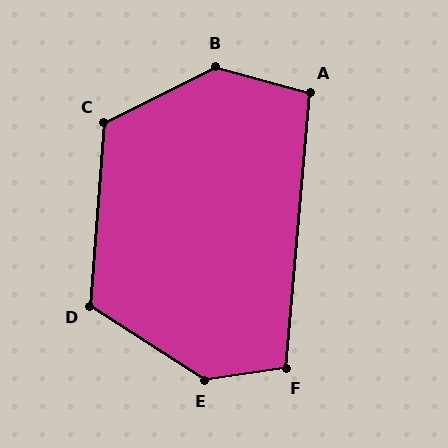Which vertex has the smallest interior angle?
A, at approximately 100 degrees.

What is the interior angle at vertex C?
Approximately 121 degrees (obtuse).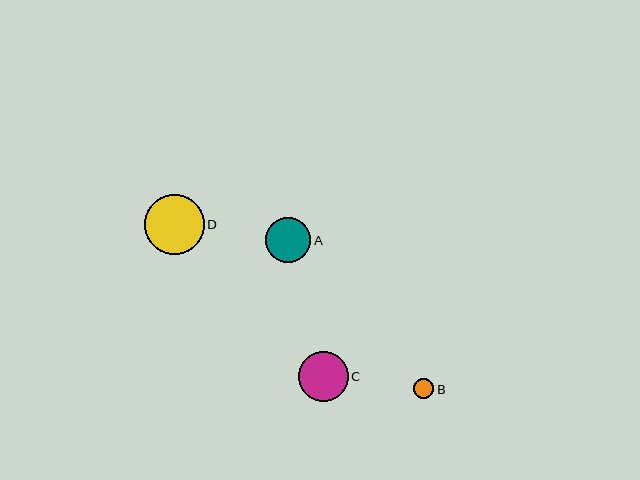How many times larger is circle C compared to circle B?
Circle C is approximately 2.4 times the size of circle B.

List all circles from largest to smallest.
From largest to smallest: D, C, A, B.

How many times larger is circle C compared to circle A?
Circle C is approximately 1.1 times the size of circle A.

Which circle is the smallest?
Circle B is the smallest with a size of approximately 20 pixels.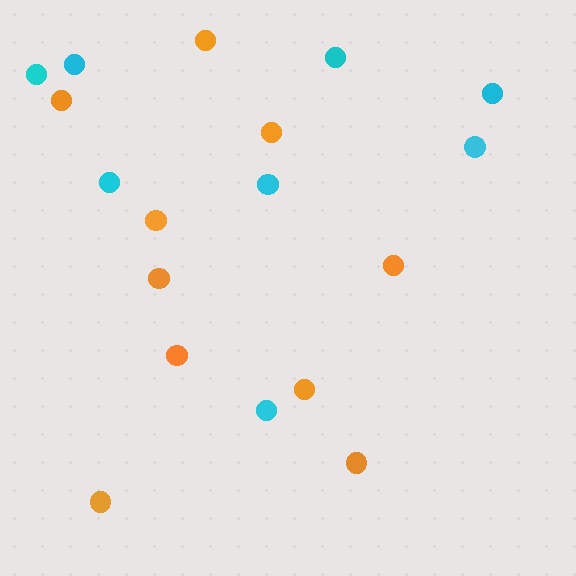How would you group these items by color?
There are 2 groups: one group of orange circles (10) and one group of cyan circles (8).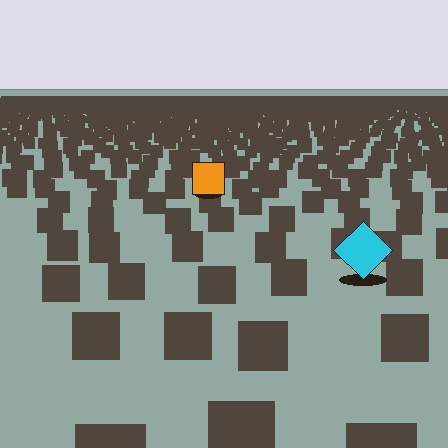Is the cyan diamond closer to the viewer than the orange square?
Yes. The cyan diamond is closer — you can tell from the texture gradient: the ground texture is coarser near it.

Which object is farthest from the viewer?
The orange square is farthest from the viewer. It appears smaller and the ground texture around it is denser.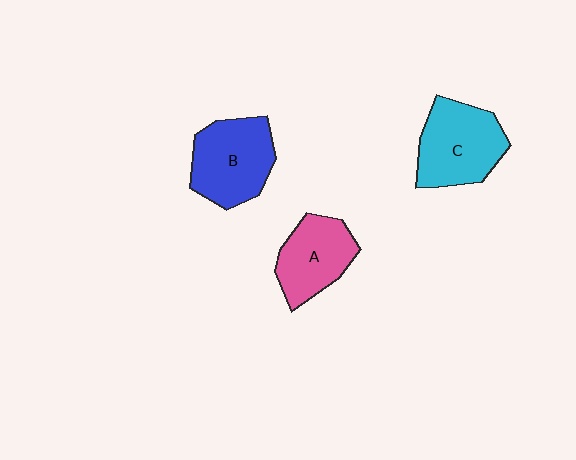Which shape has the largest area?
Shape C (cyan).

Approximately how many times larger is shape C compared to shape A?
Approximately 1.2 times.